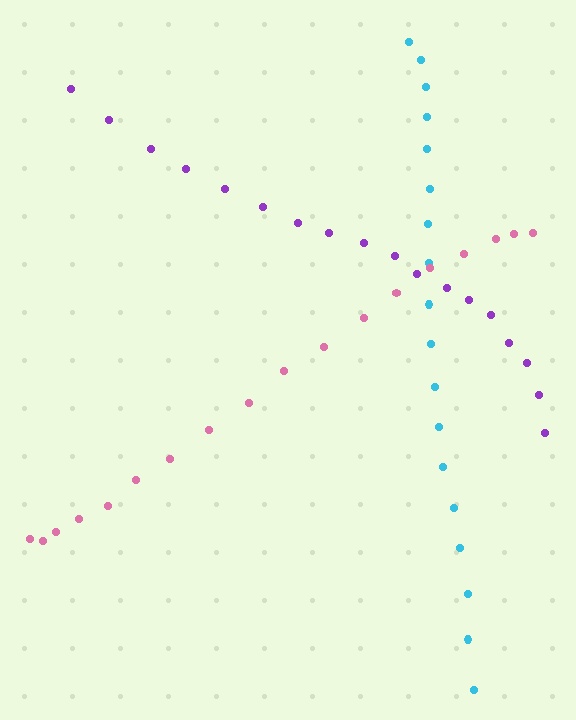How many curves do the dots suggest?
There are 3 distinct paths.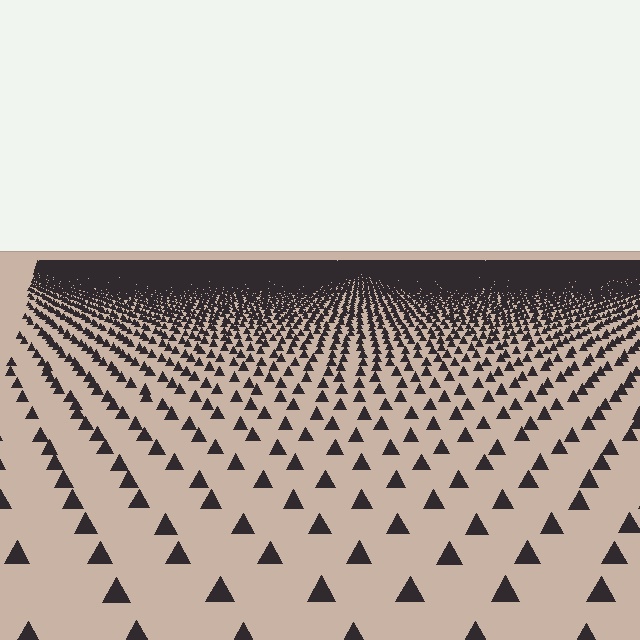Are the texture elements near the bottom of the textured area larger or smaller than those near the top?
Larger. Near the bottom, elements are closer to the viewer and appear at a bigger on-screen size.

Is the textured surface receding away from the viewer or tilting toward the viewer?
The surface is receding away from the viewer. Texture elements get smaller and denser toward the top.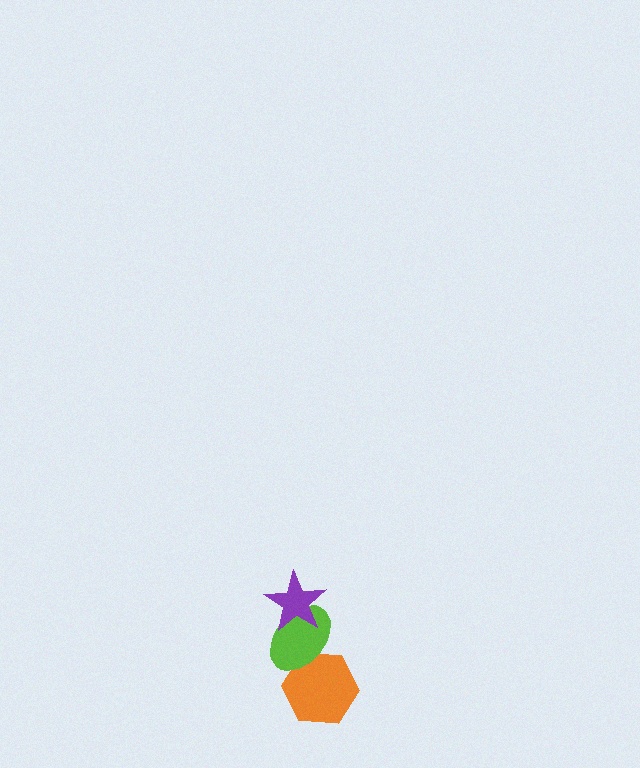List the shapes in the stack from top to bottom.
From top to bottom: the purple star, the lime ellipse, the orange hexagon.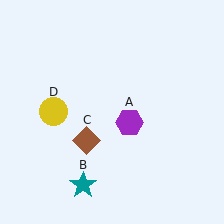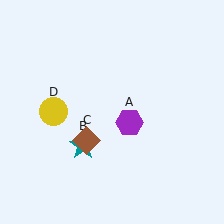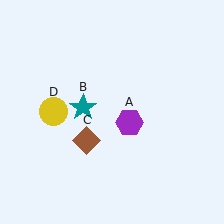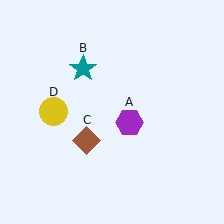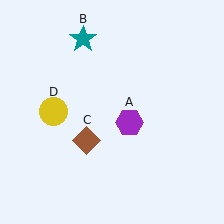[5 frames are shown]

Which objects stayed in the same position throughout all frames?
Purple hexagon (object A) and brown diamond (object C) and yellow circle (object D) remained stationary.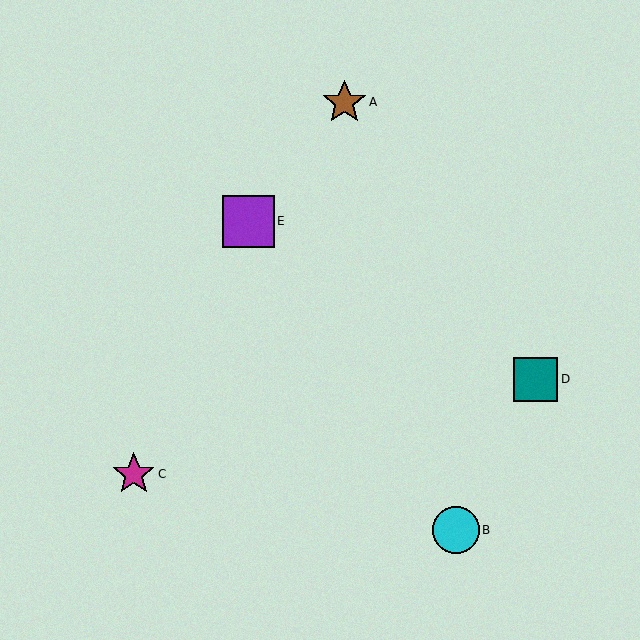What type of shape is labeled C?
Shape C is a magenta star.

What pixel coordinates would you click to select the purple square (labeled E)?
Click at (248, 221) to select the purple square E.